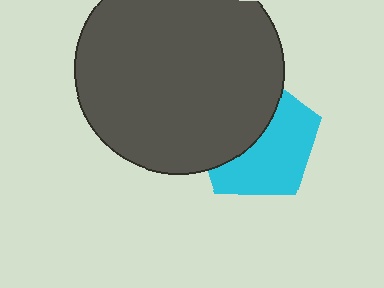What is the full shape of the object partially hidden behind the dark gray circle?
The partially hidden object is a cyan pentagon.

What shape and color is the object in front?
The object in front is a dark gray circle.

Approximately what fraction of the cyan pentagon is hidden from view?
Roughly 46% of the cyan pentagon is hidden behind the dark gray circle.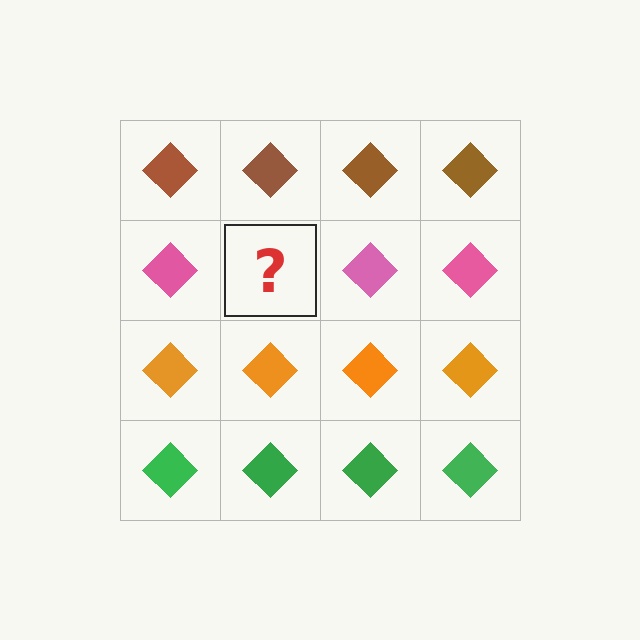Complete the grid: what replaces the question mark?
The question mark should be replaced with a pink diamond.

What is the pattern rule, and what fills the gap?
The rule is that each row has a consistent color. The gap should be filled with a pink diamond.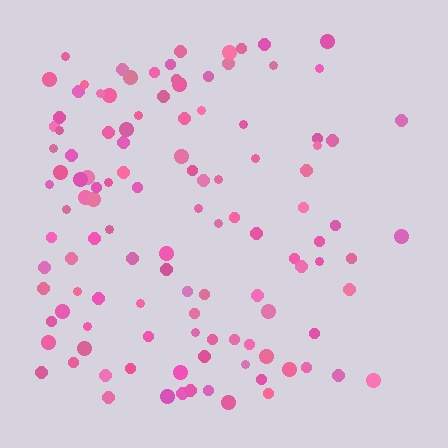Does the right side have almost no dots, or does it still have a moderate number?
Still a moderate number, just noticeably fewer than the left.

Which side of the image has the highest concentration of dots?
The left.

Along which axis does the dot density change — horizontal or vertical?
Horizontal.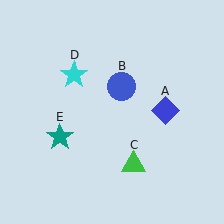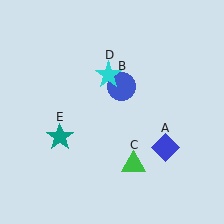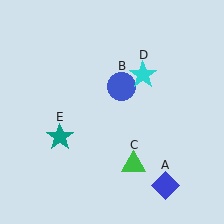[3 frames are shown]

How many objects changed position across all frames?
2 objects changed position: blue diamond (object A), cyan star (object D).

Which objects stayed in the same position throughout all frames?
Blue circle (object B) and green triangle (object C) and teal star (object E) remained stationary.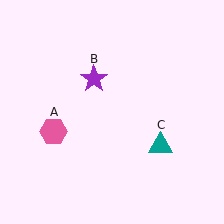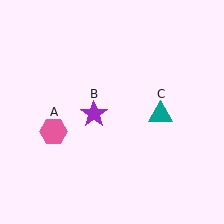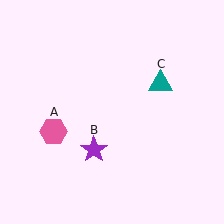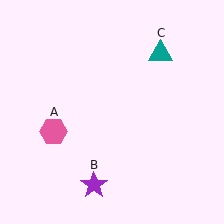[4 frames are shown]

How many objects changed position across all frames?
2 objects changed position: purple star (object B), teal triangle (object C).